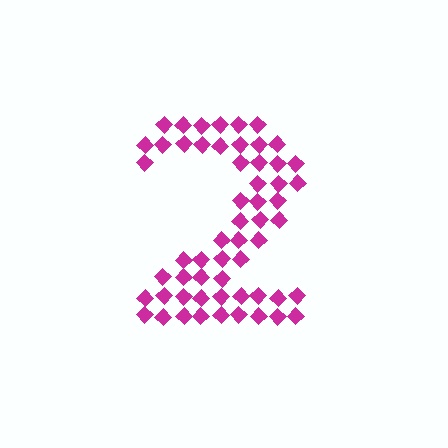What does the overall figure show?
The overall figure shows the digit 2.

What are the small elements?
The small elements are diamonds.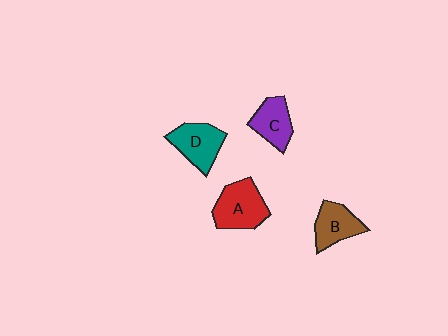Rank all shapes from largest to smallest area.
From largest to smallest: A (red), D (teal), C (purple), B (brown).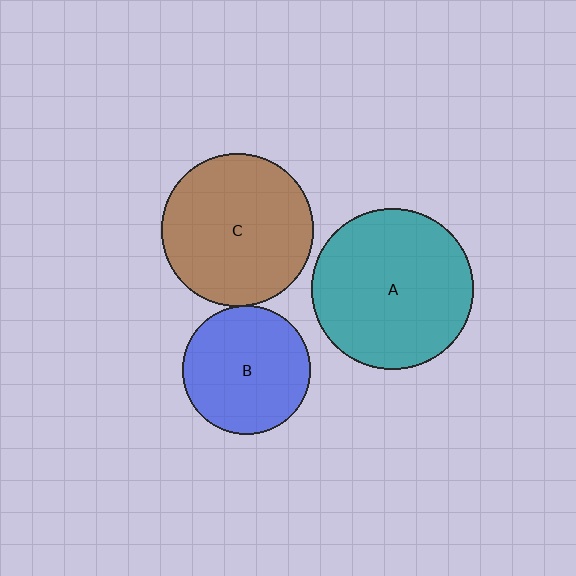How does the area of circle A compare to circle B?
Approximately 1.6 times.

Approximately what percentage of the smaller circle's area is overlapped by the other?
Approximately 5%.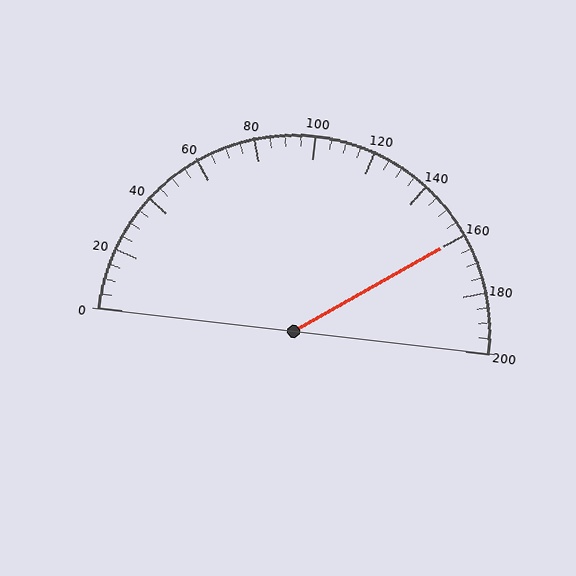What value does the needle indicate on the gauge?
The needle indicates approximately 160.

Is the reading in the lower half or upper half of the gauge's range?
The reading is in the upper half of the range (0 to 200).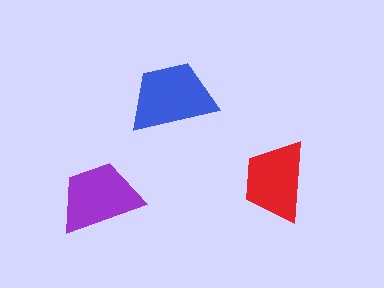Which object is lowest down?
The purple trapezoid is bottommost.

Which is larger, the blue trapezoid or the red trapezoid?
The blue one.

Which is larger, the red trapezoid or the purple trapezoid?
The purple one.